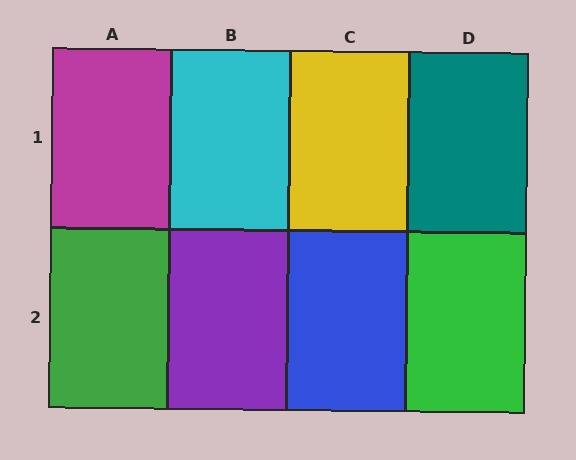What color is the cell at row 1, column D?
Teal.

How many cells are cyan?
1 cell is cyan.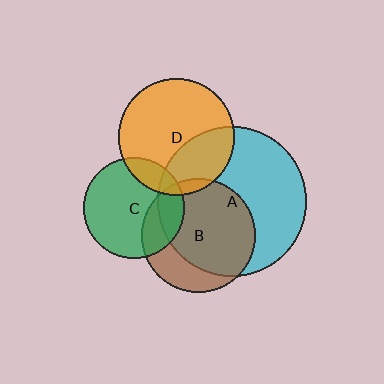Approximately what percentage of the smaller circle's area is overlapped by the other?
Approximately 70%.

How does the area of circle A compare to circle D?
Approximately 1.6 times.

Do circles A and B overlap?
Yes.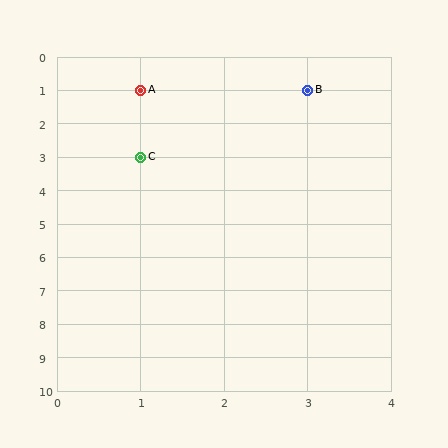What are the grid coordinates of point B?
Point B is at grid coordinates (3, 1).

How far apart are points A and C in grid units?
Points A and C are 2 rows apart.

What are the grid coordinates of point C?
Point C is at grid coordinates (1, 3).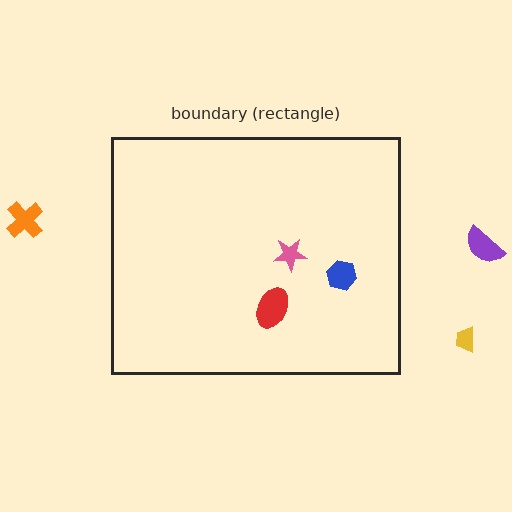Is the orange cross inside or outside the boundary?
Outside.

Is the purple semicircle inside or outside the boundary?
Outside.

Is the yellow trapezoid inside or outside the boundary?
Outside.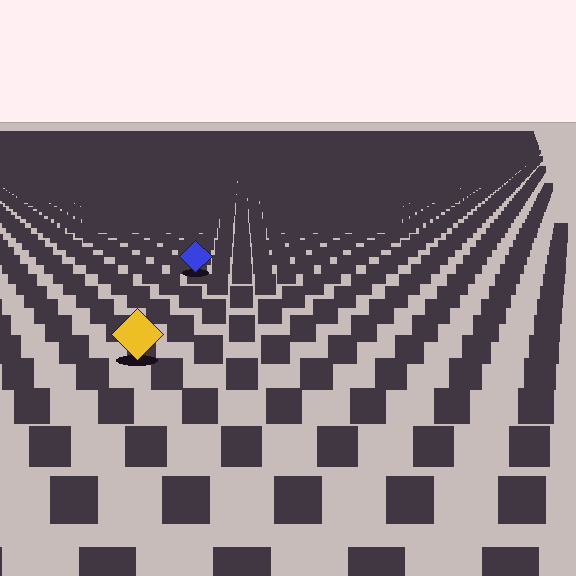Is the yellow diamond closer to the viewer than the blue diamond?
Yes. The yellow diamond is closer — you can tell from the texture gradient: the ground texture is coarser near it.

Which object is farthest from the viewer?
The blue diamond is farthest from the viewer. It appears smaller and the ground texture around it is denser.